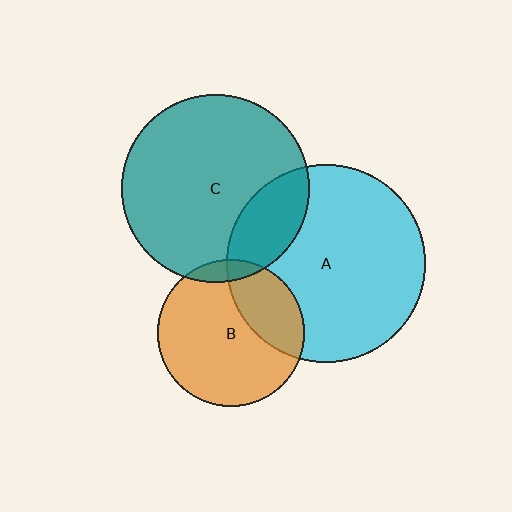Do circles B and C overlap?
Yes.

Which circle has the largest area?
Circle A (cyan).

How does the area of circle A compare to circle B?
Approximately 1.8 times.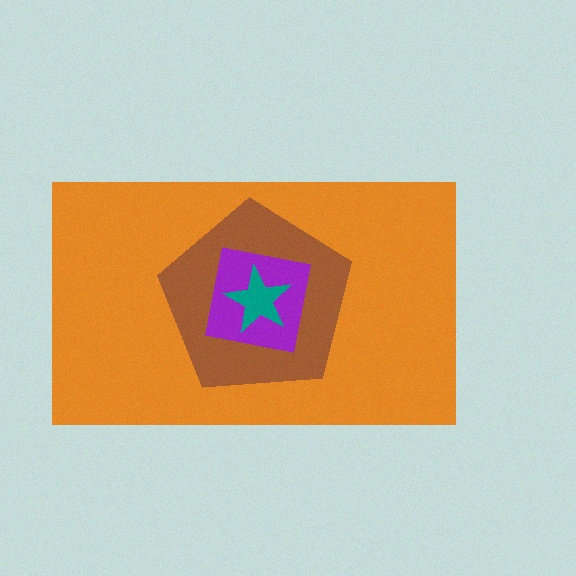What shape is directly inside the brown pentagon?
The purple square.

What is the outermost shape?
The orange rectangle.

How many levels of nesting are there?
4.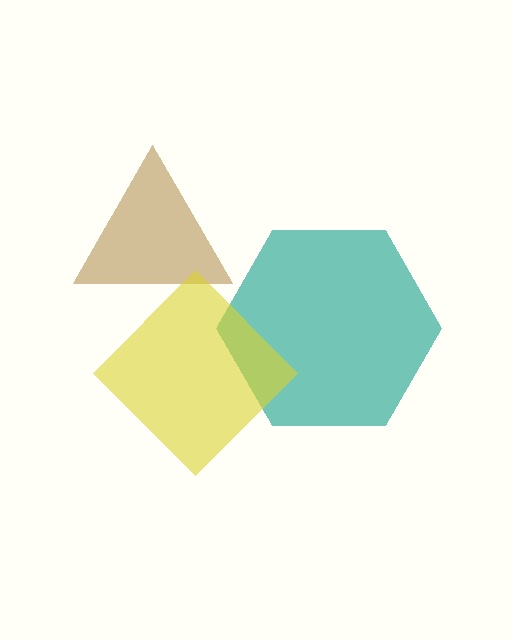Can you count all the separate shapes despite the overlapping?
Yes, there are 3 separate shapes.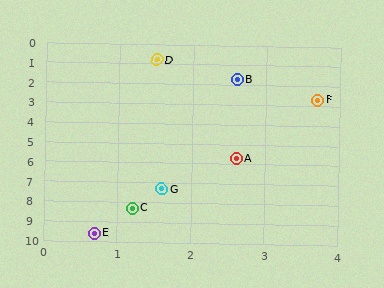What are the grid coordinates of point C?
Point C is at approximately (1.2, 8.3).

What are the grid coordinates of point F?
Point F is at approximately (3.7, 2.7).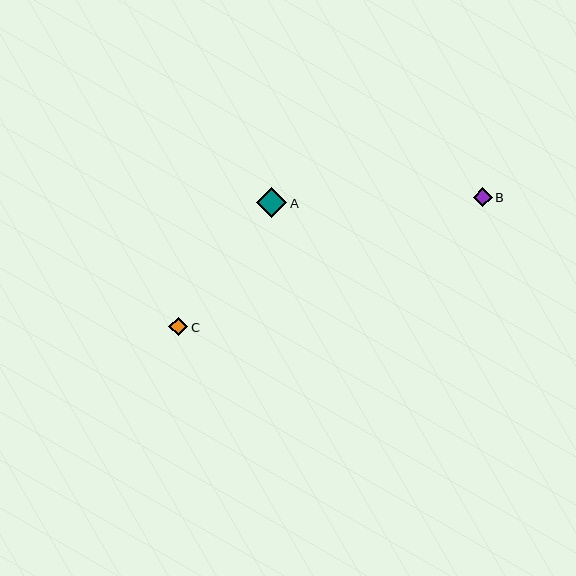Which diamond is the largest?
Diamond A is the largest with a size of approximately 31 pixels.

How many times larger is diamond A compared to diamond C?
Diamond A is approximately 1.6 times the size of diamond C.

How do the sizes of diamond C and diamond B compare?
Diamond C and diamond B are approximately the same size.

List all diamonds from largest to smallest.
From largest to smallest: A, C, B.